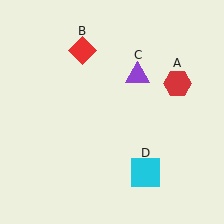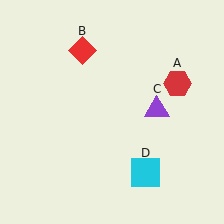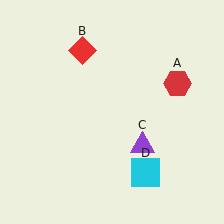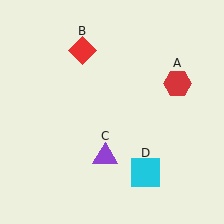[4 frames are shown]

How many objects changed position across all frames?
1 object changed position: purple triangle (object C).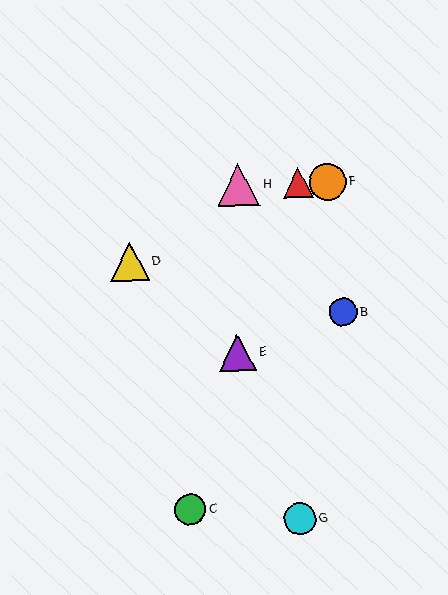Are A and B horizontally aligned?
No, A is at y≈183 and B is at y≈312.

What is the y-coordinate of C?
Object C is at y≈510.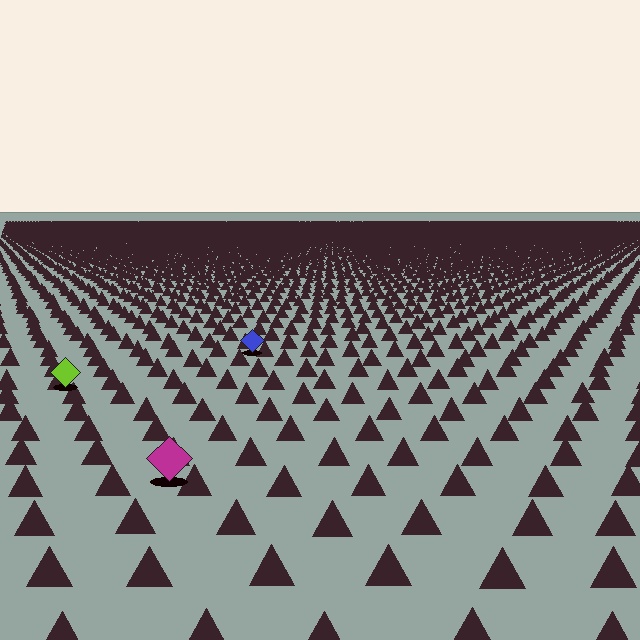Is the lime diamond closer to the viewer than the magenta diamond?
No. The magenta diamond is closer — you can tell from the texture gradient: the ground texture is coarser near it.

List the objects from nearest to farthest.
From nearest to farthest: the magenta diamond, the lime diamond, the blue diamond.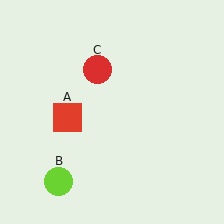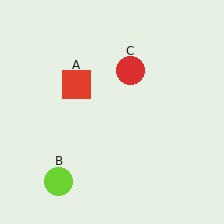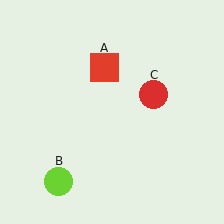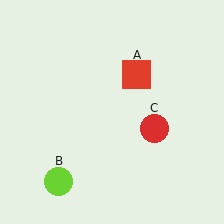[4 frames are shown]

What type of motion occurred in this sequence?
The red square (object A), red circle (object C) rotated clockwise around the center of the scene.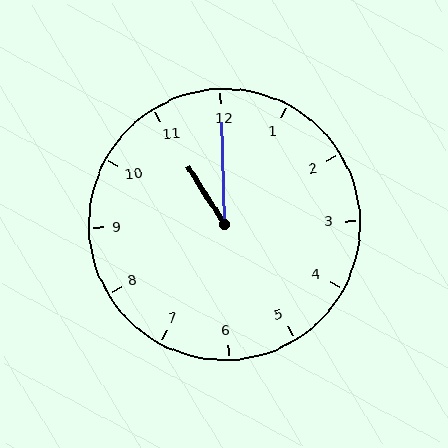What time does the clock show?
11:00.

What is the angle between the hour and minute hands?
Approximately 30 degrees.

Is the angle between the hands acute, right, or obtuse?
It is acute.